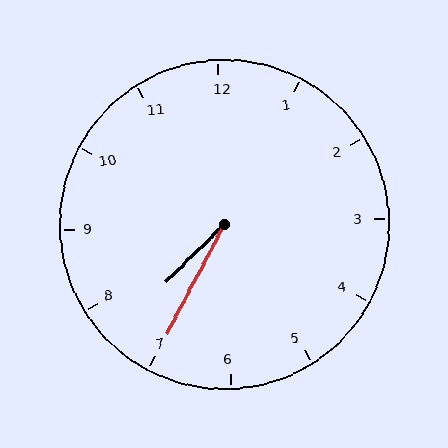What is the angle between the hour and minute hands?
Approximately 18 degrees.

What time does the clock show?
7:35.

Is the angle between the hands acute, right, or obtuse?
It is acute.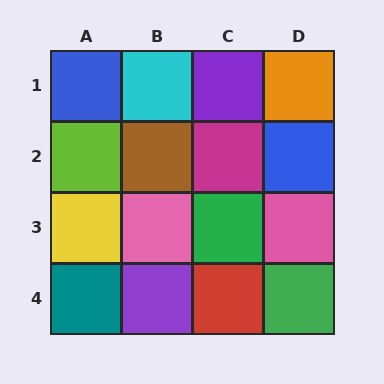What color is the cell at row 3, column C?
Green.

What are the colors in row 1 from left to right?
Blue, cyan, purple, orange.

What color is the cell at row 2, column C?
Magenta.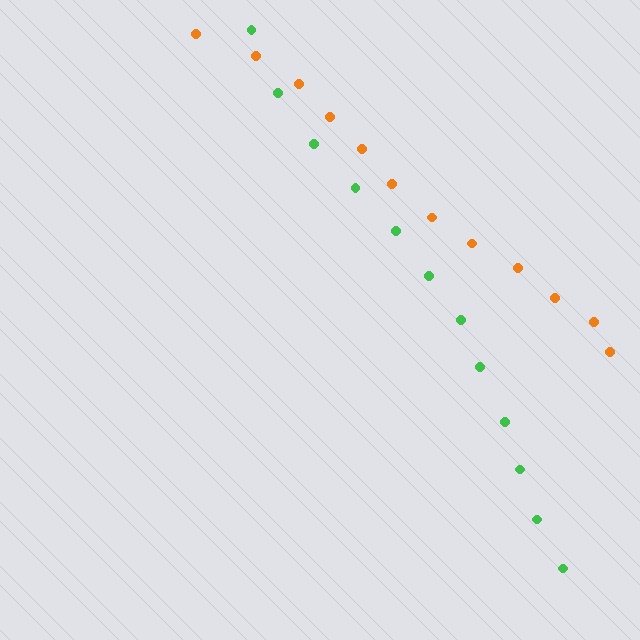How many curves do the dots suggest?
There are 2 distinct paths.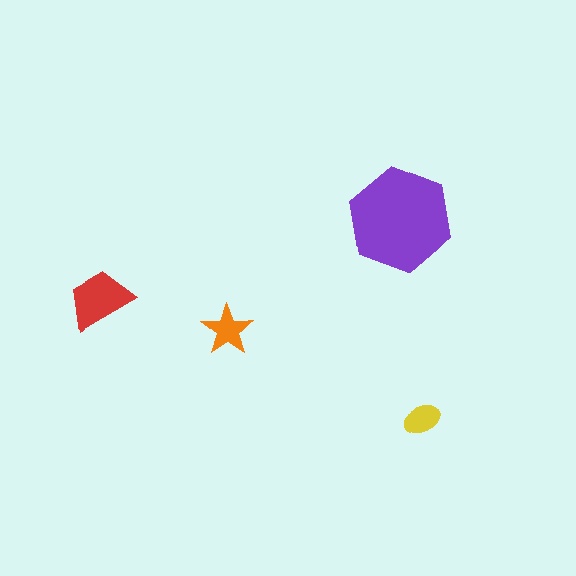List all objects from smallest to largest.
The yellow ellipse, the orange star, the red trapezoid, the purple hexagon.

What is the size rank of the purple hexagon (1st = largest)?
1st.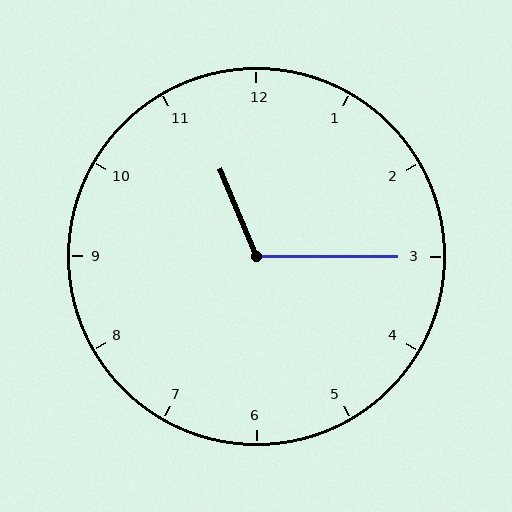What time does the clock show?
11:15.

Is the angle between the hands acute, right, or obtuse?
It is obtuse.